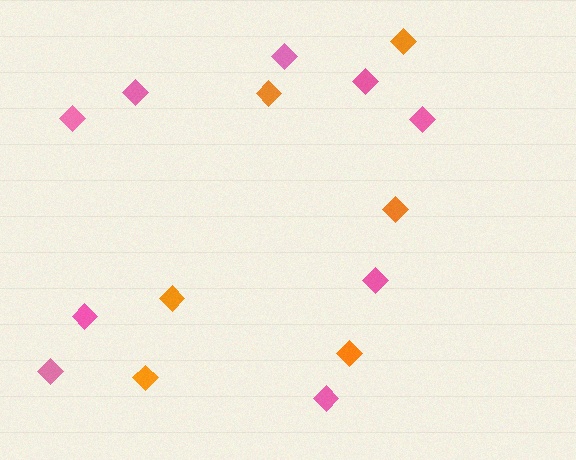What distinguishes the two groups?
There are 2 groups: one group of orange diamonds (6) and one group of pink diamonds (9).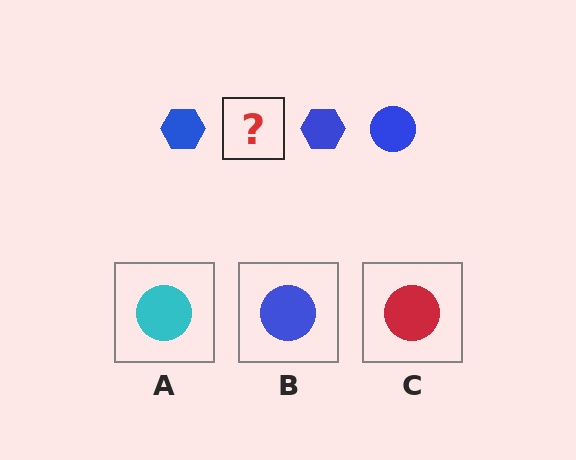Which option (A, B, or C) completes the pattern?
B.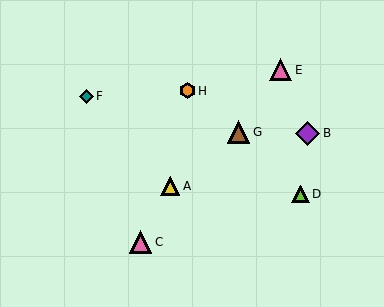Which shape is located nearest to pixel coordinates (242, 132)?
The brown triangle (labeled G) at (239, 132) is nearest to that location.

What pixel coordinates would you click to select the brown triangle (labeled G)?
Click at (239, 132) to select the brown triangle G.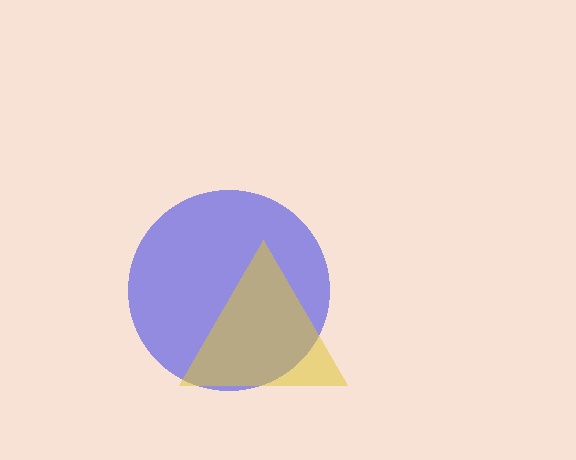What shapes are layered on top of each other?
The layered shapes are: a blue circle, a yellow triangle.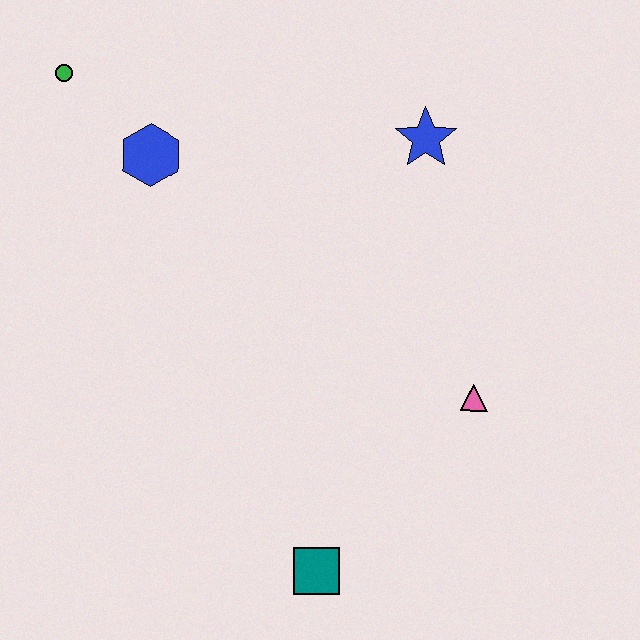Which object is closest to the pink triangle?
The teal square is closest to the pink triangle.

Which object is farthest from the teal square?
The green circle is farthest from the teal square.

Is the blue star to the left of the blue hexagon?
No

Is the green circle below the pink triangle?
No